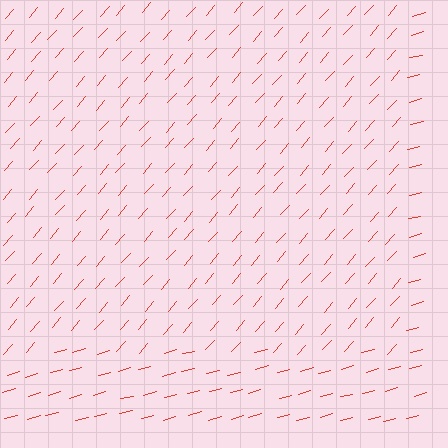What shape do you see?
I see a rectangle.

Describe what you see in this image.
The image is filled with small red line segments. A rectangle region in the image has lines oriented differently from the surrounding lines, creating a visible texture boundary.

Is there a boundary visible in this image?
Yes, there is a texture boundary formed by a change in line orientation.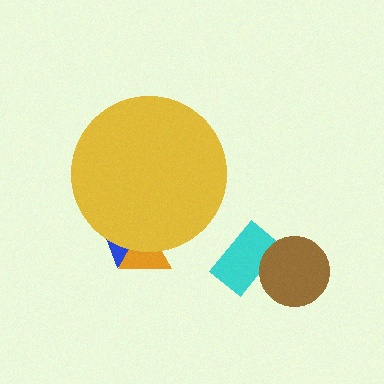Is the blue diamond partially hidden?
Yes, the blue diamond is partially hidden behind the yellow circle.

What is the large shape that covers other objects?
A yellow circle.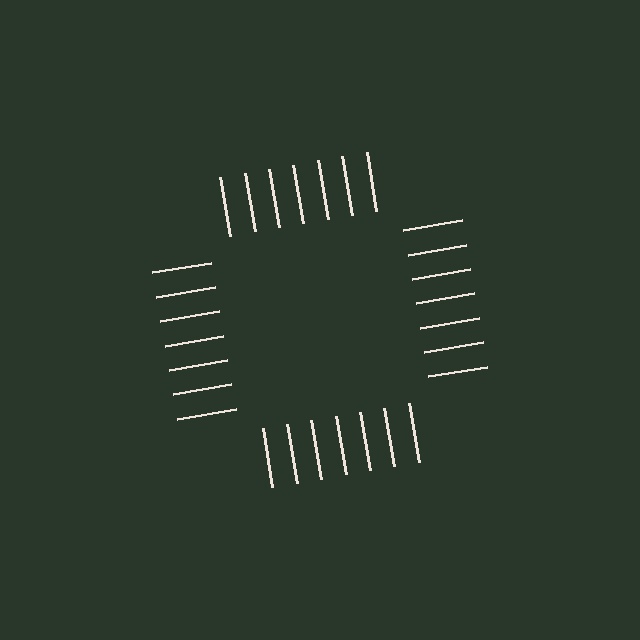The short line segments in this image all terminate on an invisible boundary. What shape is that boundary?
An illusory square — the line segments terminate on its edges but no continuous stroke is drawn.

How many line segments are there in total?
28 — 7 along each of the 4 edges.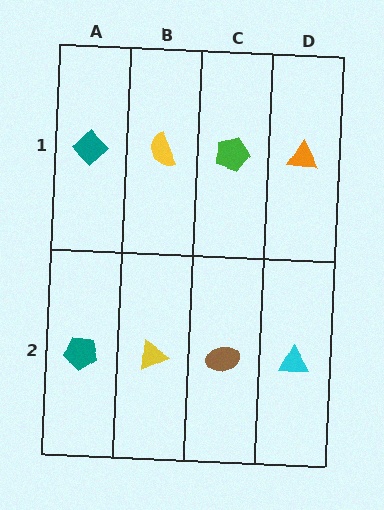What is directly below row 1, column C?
A brown ellipse.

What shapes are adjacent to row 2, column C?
A green pentagon (row 1, column C), a yellow triangle (row 2, column B), a cyan triangle (row 2, column D).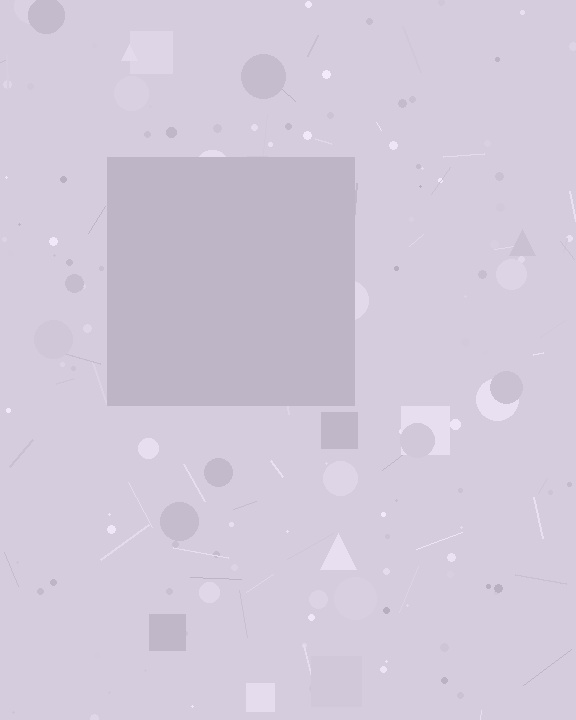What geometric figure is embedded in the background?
A square is embedded in the background.